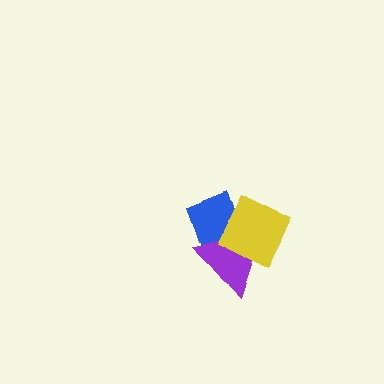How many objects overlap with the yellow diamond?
2 objects overlap with the yellow diamond.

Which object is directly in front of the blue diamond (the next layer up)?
The purple triangle is directly in front of the blue diamond.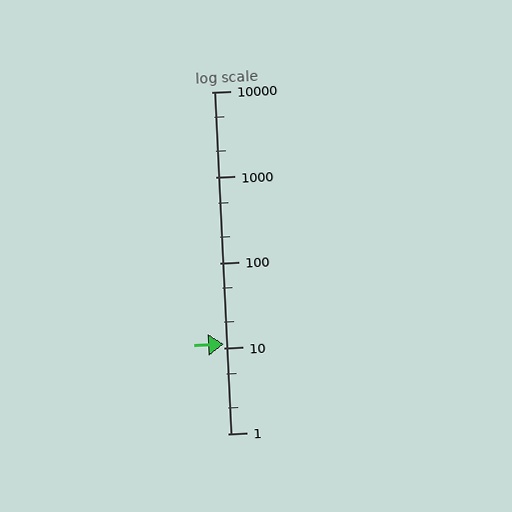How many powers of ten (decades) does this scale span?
The scale spans 4 decades, from 1 to 10000.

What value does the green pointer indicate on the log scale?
The pointer indicates approximately 11.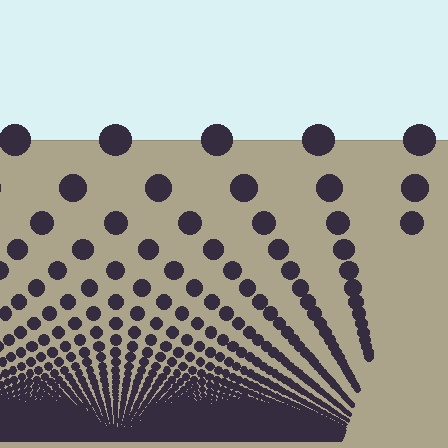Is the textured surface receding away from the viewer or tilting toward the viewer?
The surface appears to tilt toward the viewer. Texture elements get larger and sparser toward the top.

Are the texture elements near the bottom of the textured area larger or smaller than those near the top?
Smaller. The gradient is inverted — elements near the bottom are smaller and denser.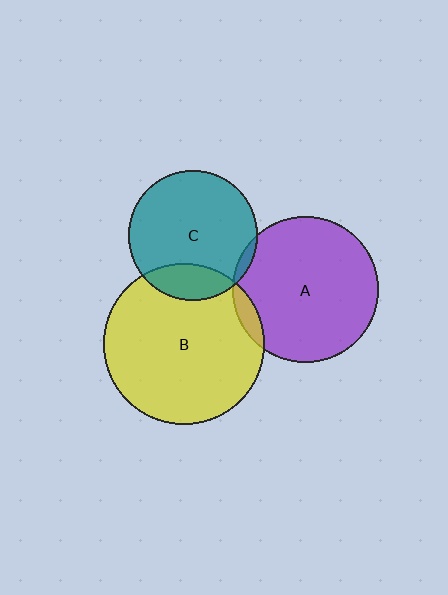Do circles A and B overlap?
Yes.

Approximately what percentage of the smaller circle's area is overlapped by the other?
Approximately 5%.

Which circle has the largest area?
Circle B (yellow).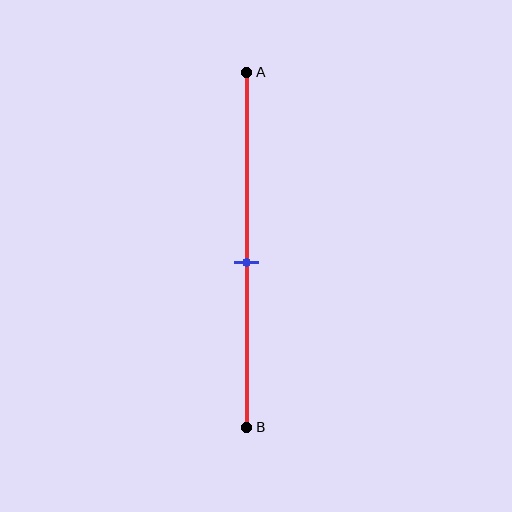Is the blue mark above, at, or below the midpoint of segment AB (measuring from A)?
The blue mark is below the midpoint of segment AB.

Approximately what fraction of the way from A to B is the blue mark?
The blue mark is approximately 55% of the way from A to B.